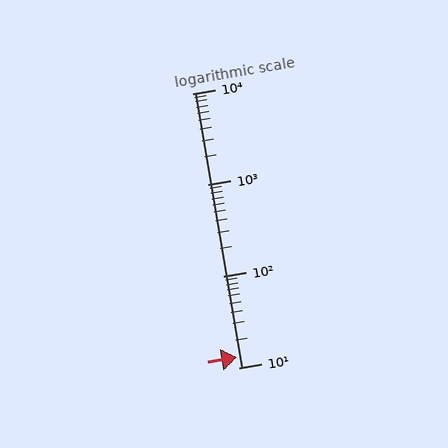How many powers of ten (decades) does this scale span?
The scale spans 3 decades, from 10 to 10000.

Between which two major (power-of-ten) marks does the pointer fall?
The pointer is between 10 and 100.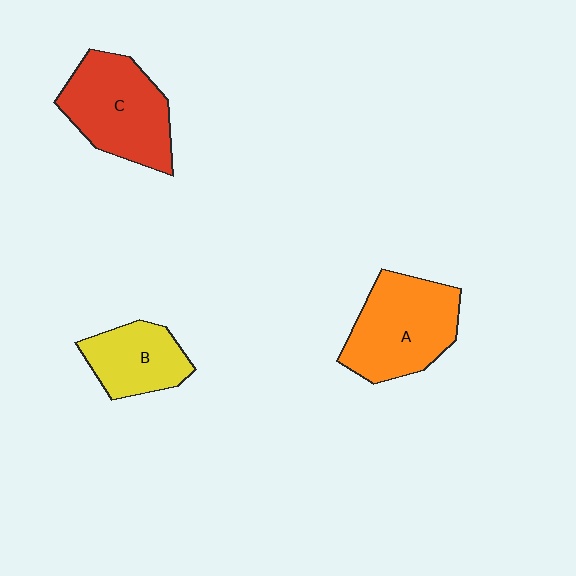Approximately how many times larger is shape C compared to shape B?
Approximately 1.5 times.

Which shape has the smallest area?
Shape B (yellow).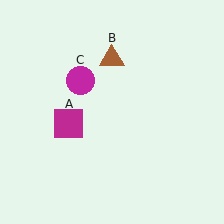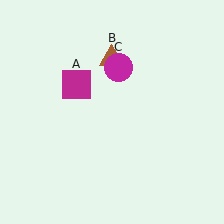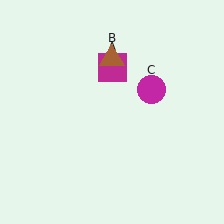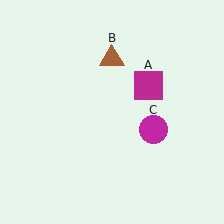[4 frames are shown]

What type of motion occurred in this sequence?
The magenta square (object A), magenta circle (object C) rotated clockwise around the center of the scene.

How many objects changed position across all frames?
2 objects changed position: magenta square (object A), magenta circle (object C).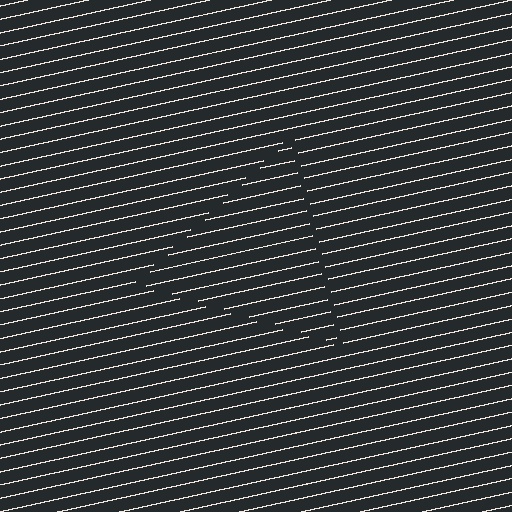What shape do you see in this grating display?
An illusory triangle. The interior of the shape contains the same grating, shifted by half a period — the contour is defined by the phase discontinuity where line-ends from the inner and outer gratings abut.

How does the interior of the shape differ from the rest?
The interior of the shape contains the same grating, shifted by half a period — the contour is defined by the phase discontinuity where line-ends from the inner and outer gratings abut.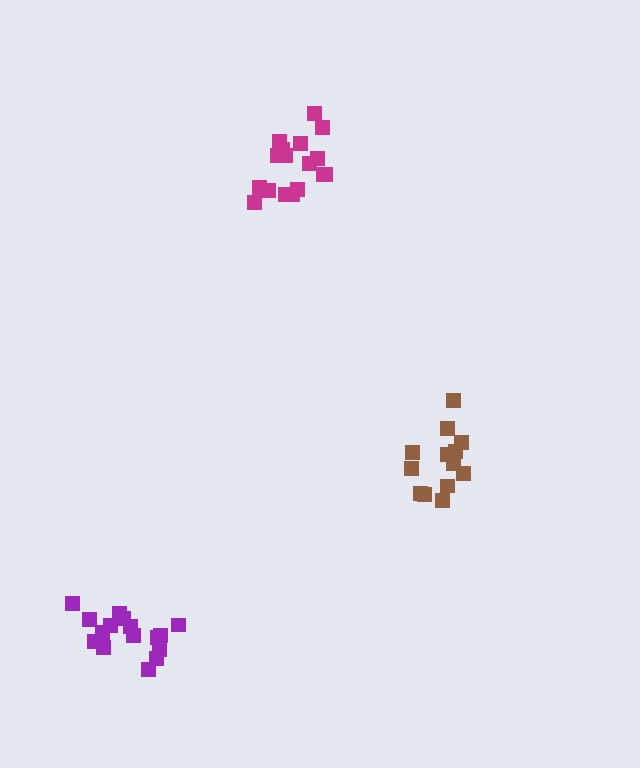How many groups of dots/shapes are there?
There are 3 groups.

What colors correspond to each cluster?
The clusters are colored: purple, brown, magenta.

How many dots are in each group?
Group 1: 16 dots, Group 2: 13 dots, Group 3: 17 dots (46 total).